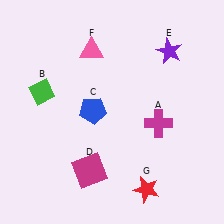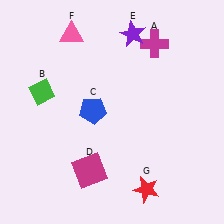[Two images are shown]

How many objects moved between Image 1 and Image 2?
3 objects moved between the two images.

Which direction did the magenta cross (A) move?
The magenta cross (A) moved up.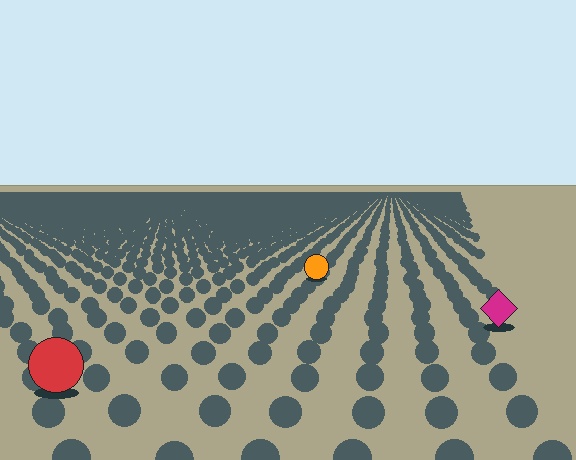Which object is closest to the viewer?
The red circle is closest. The texture marks near it are larger and more spread out.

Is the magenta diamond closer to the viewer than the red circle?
No. The red circle is closer — you can tell from the texture gradient: the ground texture is coarser near it.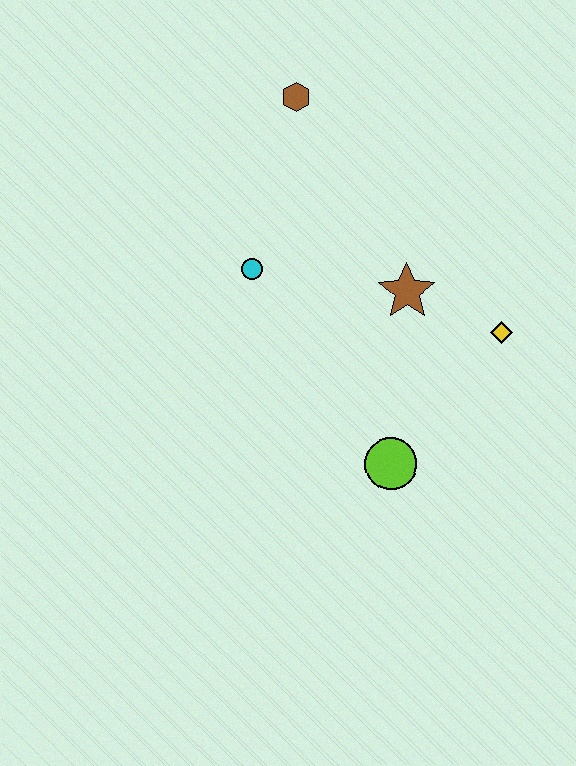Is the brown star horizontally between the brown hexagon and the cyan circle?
No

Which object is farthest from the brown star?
The brown hexagon is farthest from the brown star.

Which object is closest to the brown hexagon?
The cyan circle is closest to the brown hexagon.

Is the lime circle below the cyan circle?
Yes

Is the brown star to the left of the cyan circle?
No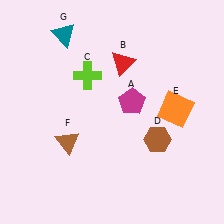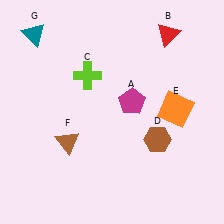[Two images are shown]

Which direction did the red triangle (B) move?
The red triangle (B) moved right.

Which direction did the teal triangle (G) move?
The teal triangle (G) moved left.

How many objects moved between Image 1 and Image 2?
2 objects moved between the two images.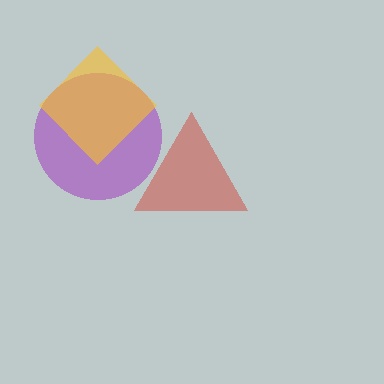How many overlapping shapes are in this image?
There are 3 overlapping shapes in the image.